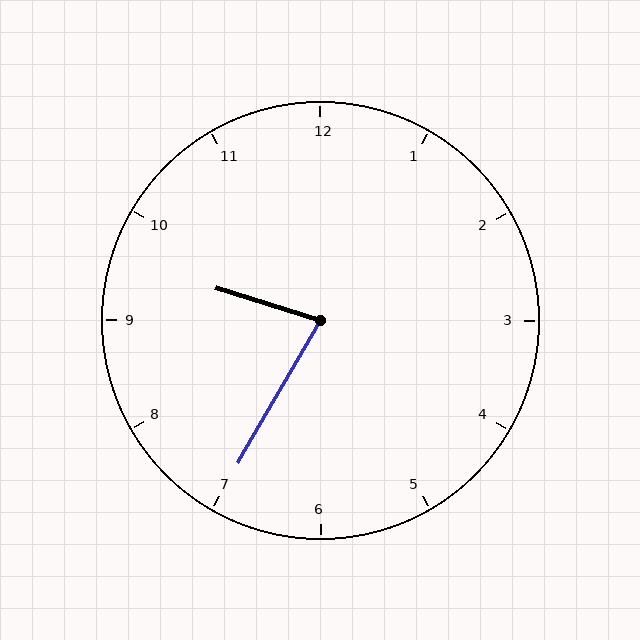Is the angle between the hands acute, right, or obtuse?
It is acute.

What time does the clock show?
9:35.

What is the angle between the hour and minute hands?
Approximately 78 degrees.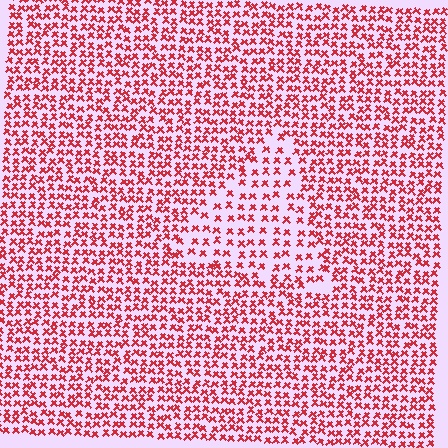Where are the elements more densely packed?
The elements are more densely packed outside the triangle boundary.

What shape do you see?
I see a triangle.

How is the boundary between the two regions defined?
The boundary is defined by a change in element density (approximately 1.7x ratio). All elements are the same color, size, and shape.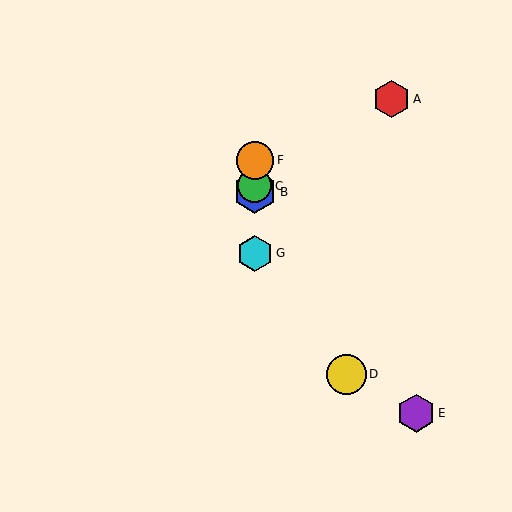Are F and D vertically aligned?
No, F is at x≈255 and D is at x≈347.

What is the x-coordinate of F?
Object F is at x≈255.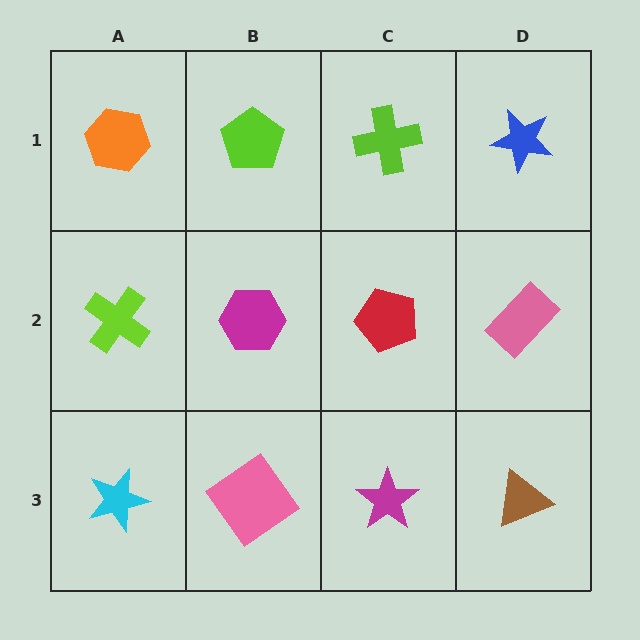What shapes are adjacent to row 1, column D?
A pink rectangle (row 2, column D), a lime cross (row 1, column C).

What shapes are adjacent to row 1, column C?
A red pentagon (row 2, column C), a lime pentagon (row 1, column B), a blue star (row 1, column D).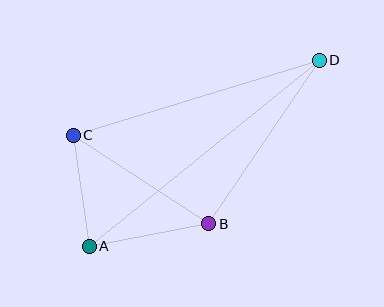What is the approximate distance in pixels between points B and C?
The distance between B and C is approximately 162 pixels.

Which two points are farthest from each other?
Points A and D are farthest from each other.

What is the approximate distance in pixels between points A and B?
The distance between A and B is approximately 122 pixels.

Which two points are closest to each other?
Points A and C are closest to each other.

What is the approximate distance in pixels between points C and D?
The distance between C and D is approximately 258 pixels.